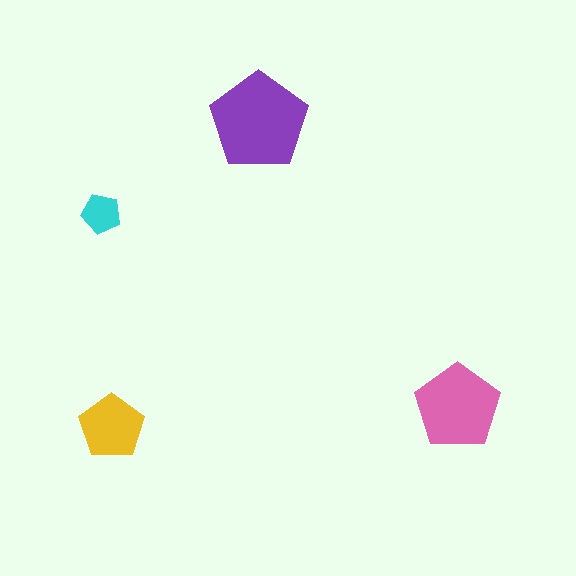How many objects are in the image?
There are 4 objects in the image.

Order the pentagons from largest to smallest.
the purple one, the pink one, the yellow one, the cyan one.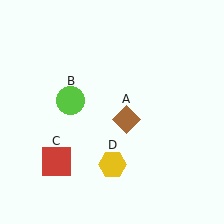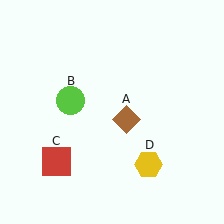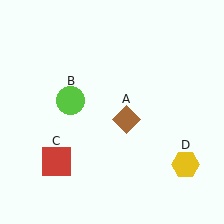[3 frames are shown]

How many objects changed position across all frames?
1 object changed position: yellow hexagon (object D).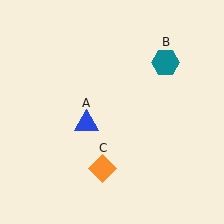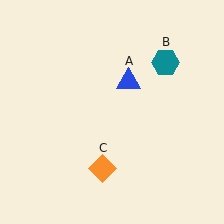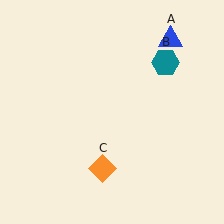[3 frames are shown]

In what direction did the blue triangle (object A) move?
The blue triangle (object A) moved up and to the right.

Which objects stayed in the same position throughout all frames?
Teal hexagon (object B) and orange diamond (object C) remained stationary.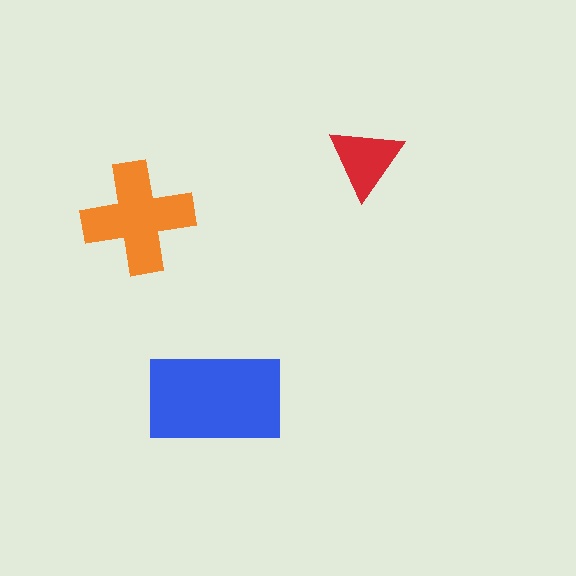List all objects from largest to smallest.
The blue rectangle, the orange cross, the red triangle.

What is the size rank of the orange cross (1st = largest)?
2nd.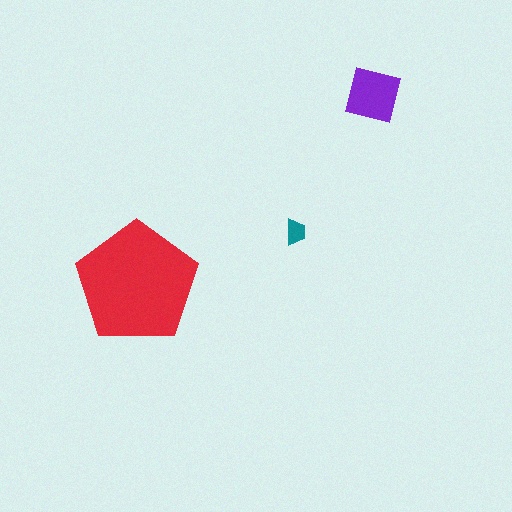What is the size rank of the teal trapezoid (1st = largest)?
3rd.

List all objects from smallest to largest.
The teal trapezoid, the purple square, the red pentagon.